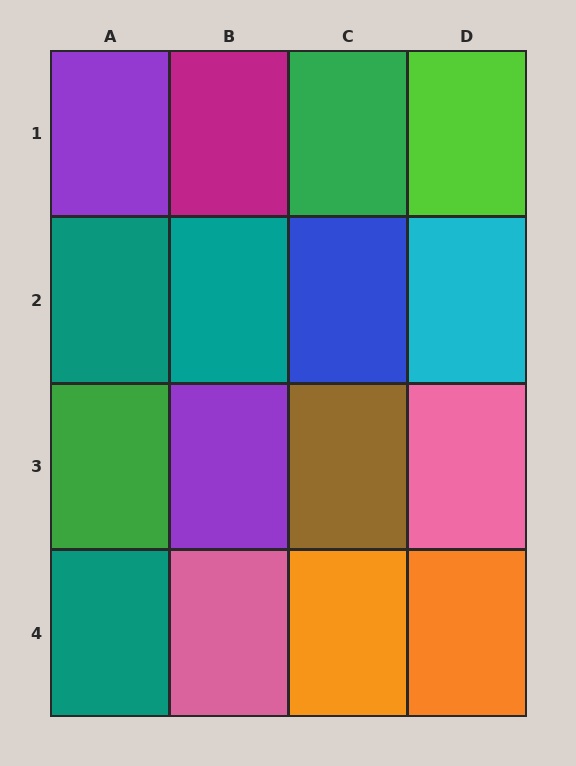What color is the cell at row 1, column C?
Green.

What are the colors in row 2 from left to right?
Teal, teal, blue, cyan.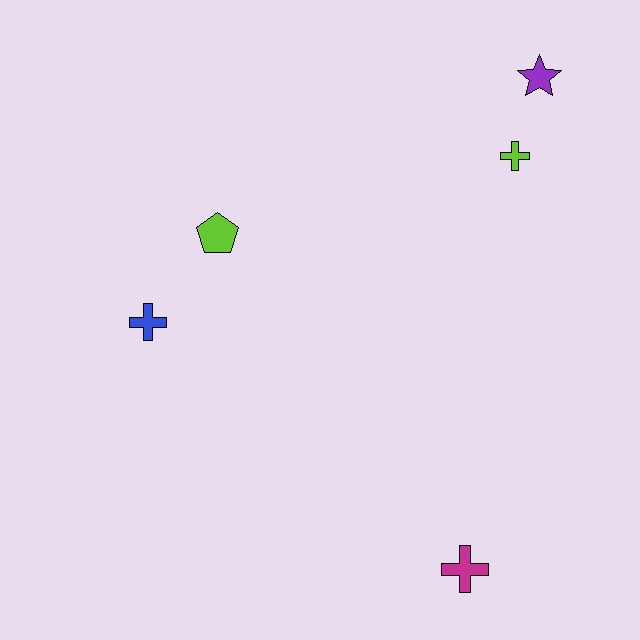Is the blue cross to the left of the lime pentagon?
Yes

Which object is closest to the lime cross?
The purple star is closest to the lime cross.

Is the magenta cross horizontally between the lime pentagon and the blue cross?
No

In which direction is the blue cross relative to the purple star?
The blue cross is to the left of the purple star.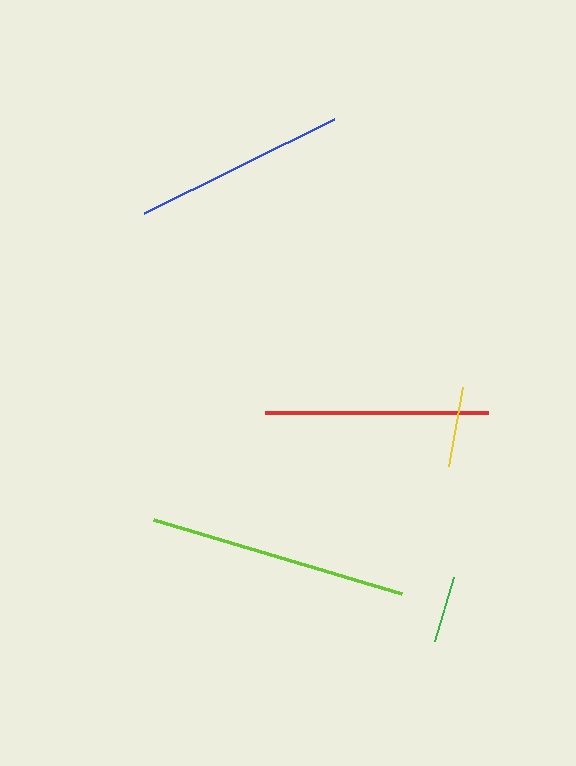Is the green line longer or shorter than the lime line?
The lime line is longer than the green line.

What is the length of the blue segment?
The blue segment is approximately 212 pixels long.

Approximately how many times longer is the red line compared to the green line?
The red line is approximately 3.3 times the length of the green line.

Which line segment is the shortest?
The green line is the shortest at approximately 67 pixels.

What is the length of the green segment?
The green segment is approximately 67 pixels long.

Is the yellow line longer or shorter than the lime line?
The lime line is longer than the yellow line.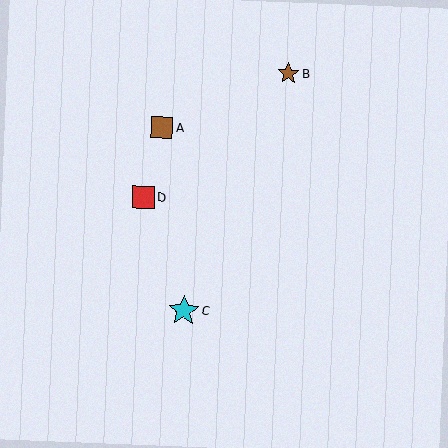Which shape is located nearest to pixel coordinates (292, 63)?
The brown star (labeled B) at (288, 73) is nearest to that location.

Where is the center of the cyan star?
The center of the cyan star is at (184, 311).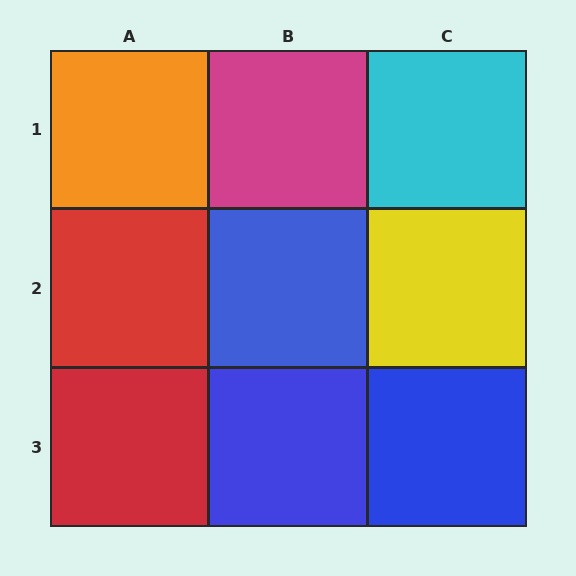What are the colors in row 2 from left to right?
Red, blue, yellow.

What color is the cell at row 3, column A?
Red.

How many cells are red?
2 cells are red.